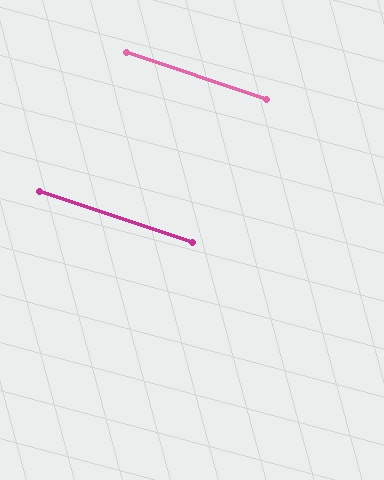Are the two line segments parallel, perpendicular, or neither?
Parallel — their directions differ by only 0.2°.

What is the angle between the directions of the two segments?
Approximately 0 degrees.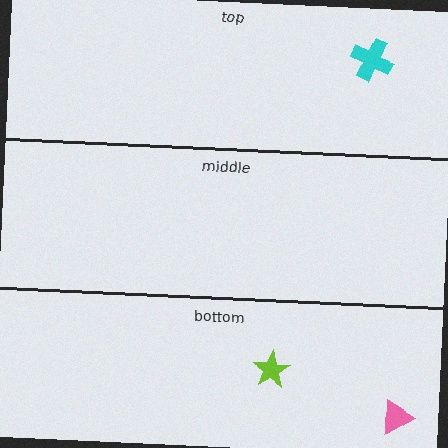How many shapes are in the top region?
1.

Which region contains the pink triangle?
The bottom region.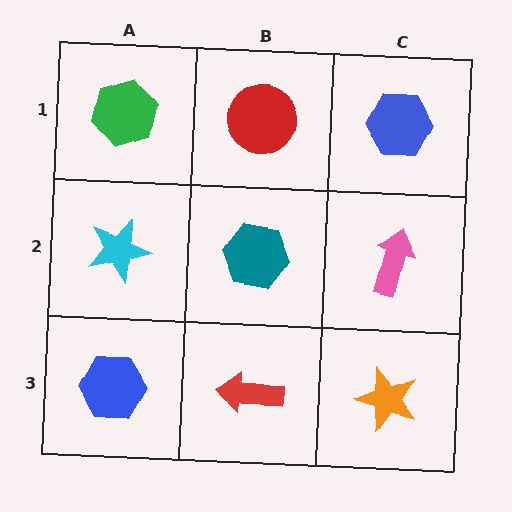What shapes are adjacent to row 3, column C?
A pink arrow (row 2, column C), a red arrow (row 3, column B).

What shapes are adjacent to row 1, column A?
A cyan star (row 2, column A), a red circle (row 1, column B).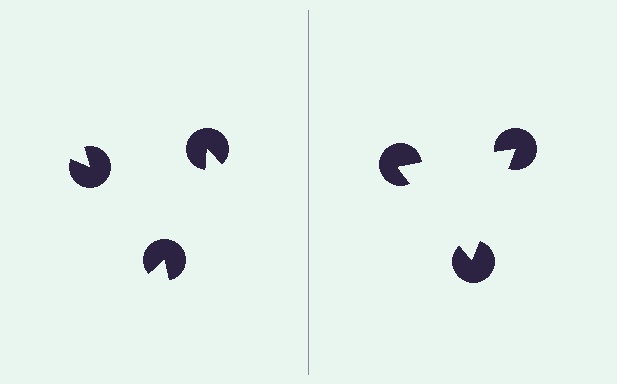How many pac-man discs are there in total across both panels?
6 — 3 on each side.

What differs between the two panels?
The pac-man discs are positioned identically on both sides; only the wedge orientations differ. On the right they align to a triangle; on the left they are misaligned.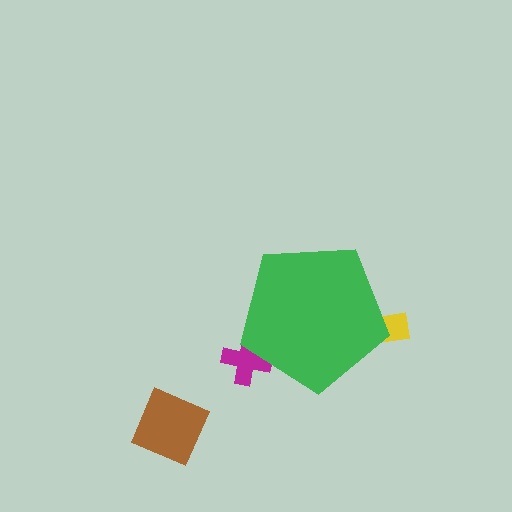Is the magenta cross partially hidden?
Yes, the magenta cross is partially hidden behind the green pentagon.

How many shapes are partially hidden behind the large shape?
2 shapes are partially hidden.